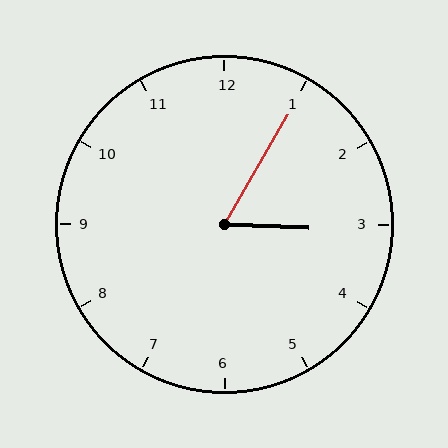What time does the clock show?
3:05.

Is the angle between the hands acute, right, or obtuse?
It is acute.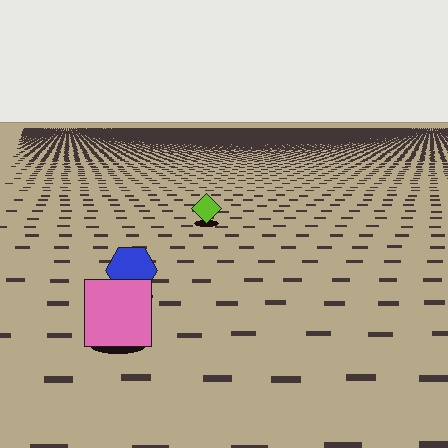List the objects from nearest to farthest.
From nearest to farthest: the pink square, the blue hexagon, the lime diamond.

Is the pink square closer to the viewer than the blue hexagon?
Yes. The pink square is closer — you can tell from the texture gradient: the ground texture is coarser near it.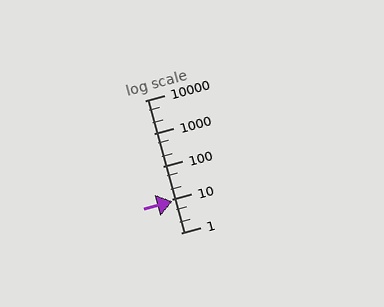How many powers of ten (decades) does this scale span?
The scale spans 4 decades, from 1 to 10000.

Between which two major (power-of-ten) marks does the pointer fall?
The pointer is between 1 and 10.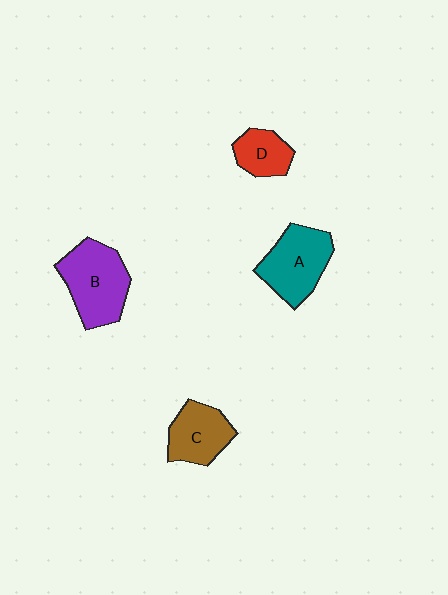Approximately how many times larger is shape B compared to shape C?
Approximately 1.4 times.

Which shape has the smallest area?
Shape D (red).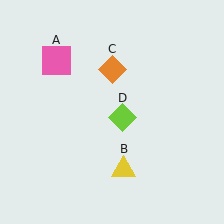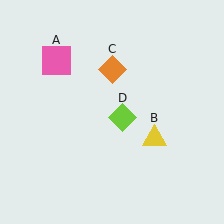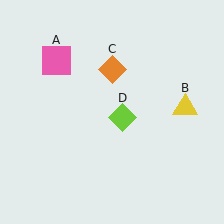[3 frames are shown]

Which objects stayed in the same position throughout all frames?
Pink square (object A) and orange diamond (object C) and lime diamond (object D) remained stationary.